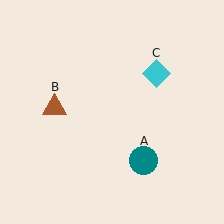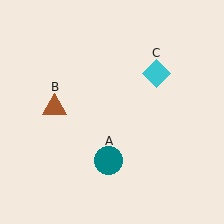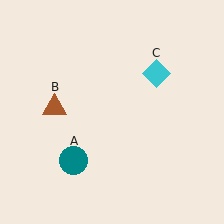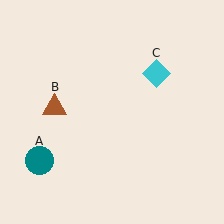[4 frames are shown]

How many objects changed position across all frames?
1 object changed position: teal circle (object A).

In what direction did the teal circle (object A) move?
The teal circle (object A) moved left.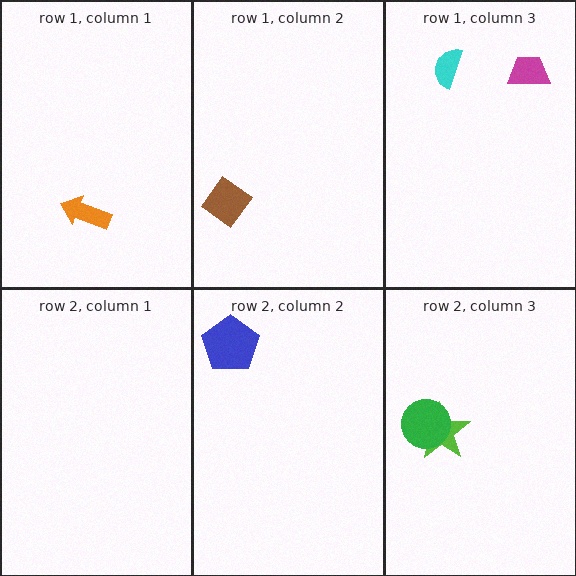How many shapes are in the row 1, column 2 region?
1.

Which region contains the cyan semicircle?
The row 1, column 3 region.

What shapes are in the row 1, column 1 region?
The orange arrow.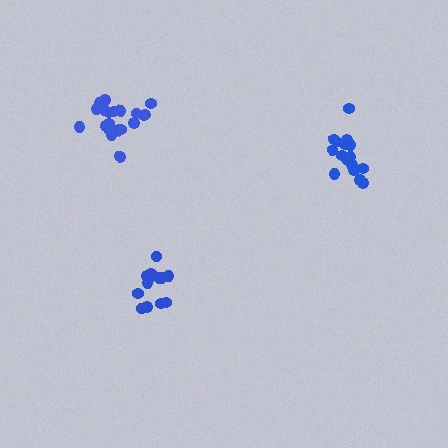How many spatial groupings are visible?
There are 3 spatial groupings.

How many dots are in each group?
Group 1: 17 dots, Group 2: 19 dots, Group 3: 14 dots (50 total).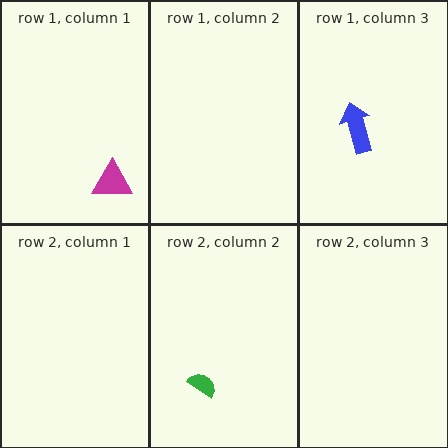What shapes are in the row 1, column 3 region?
The blue arrow.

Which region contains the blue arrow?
The row 1, column 3 region.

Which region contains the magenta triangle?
The row 1, column 1 region.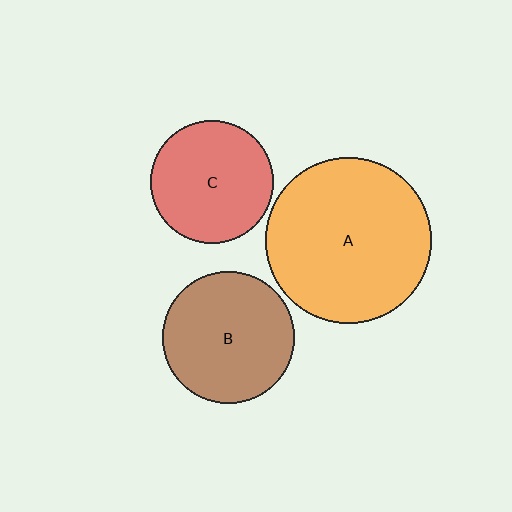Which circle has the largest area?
Circle A (orange).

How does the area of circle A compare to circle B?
Approximately 1.6 times.